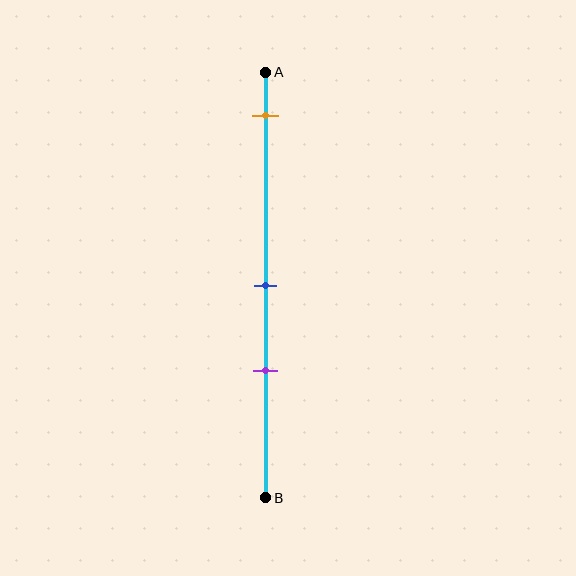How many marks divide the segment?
There are 3 marks dividing the segment.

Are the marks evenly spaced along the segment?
No, the marks are not evenly spaced.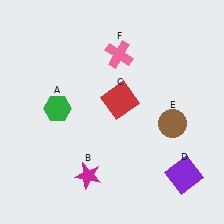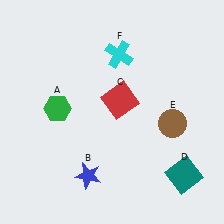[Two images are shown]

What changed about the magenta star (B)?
In Image 1, B is magenta. In Image 2, it changed to blue.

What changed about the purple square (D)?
In Image 1, D is purple. In Image 2, it changed to teal.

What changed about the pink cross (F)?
In Image 1, F is pink. In Image 2, it changed to cyan.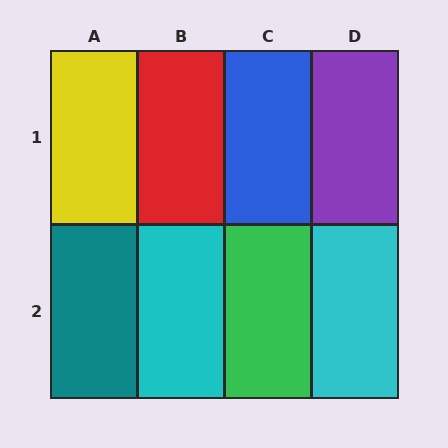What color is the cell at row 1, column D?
Purple.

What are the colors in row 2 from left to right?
Teal, cyan, green, cyan.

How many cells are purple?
1 cell is purple.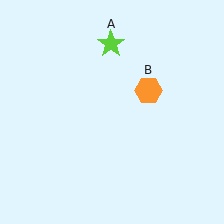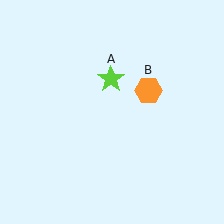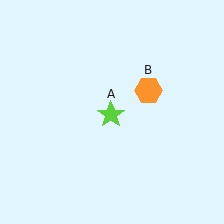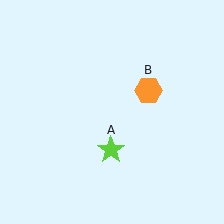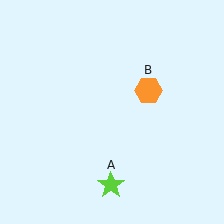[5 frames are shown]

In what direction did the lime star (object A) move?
The lime star (object A) moved down.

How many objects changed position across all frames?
1 object changed position: lime star (object A).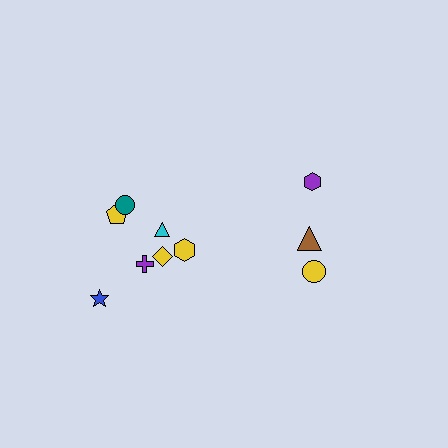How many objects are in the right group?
There are 3 objects.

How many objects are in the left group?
There are 7 objects.